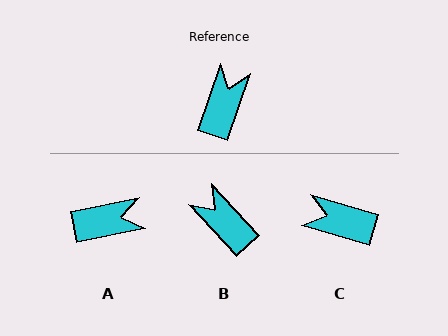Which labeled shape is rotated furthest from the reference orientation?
C, about 92 degrees away.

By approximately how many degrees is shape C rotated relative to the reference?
Approximately 92 degrees counter-clockwise.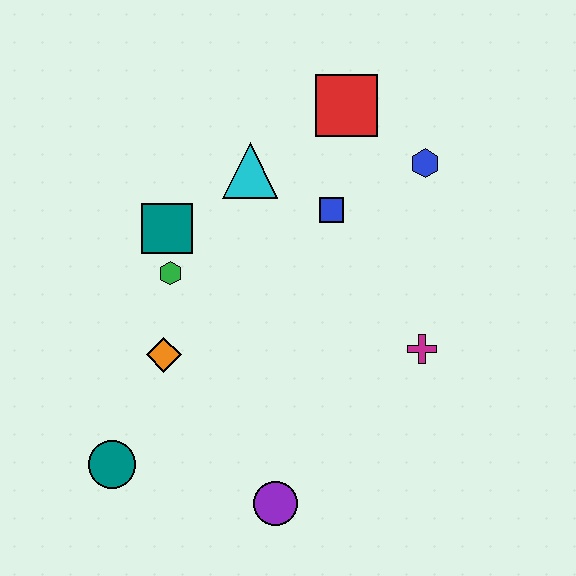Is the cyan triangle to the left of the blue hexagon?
Yes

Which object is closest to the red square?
The blue hexagon is closest to the red square.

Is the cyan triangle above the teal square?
Yes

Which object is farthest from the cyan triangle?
The purple circle is farthest from the cyan triangle.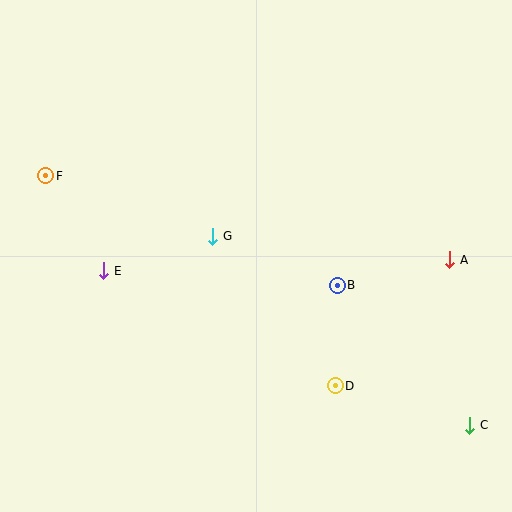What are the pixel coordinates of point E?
Point E is at (104, 271).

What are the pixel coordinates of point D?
Point D is at (335, 386).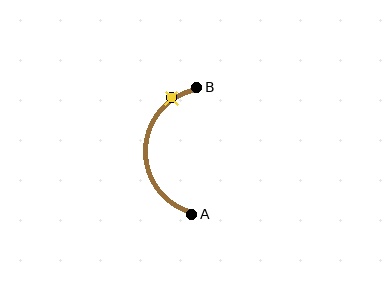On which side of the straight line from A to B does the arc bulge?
The arc bulges to the left of the straight line connecting A and B.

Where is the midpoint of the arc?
The arc midpoint is the point on the curve farthest from the straight line joining A and B. It sits to the left of that line.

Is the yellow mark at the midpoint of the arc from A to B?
No. The yellow mark lies on the arc but is closer to endpoint B. The arc midpoint would be at the point on the curve equidistant along the arc from both A and B.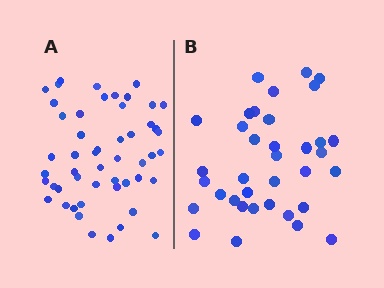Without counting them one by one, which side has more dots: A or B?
Region A (the left region) has more dots.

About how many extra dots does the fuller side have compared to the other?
Region A has approximately 15 more dots than region B.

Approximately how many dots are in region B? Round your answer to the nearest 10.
About 40 dots. (The exact count is 36, which rounds to 40.)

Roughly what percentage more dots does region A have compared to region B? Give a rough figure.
About 40% more.